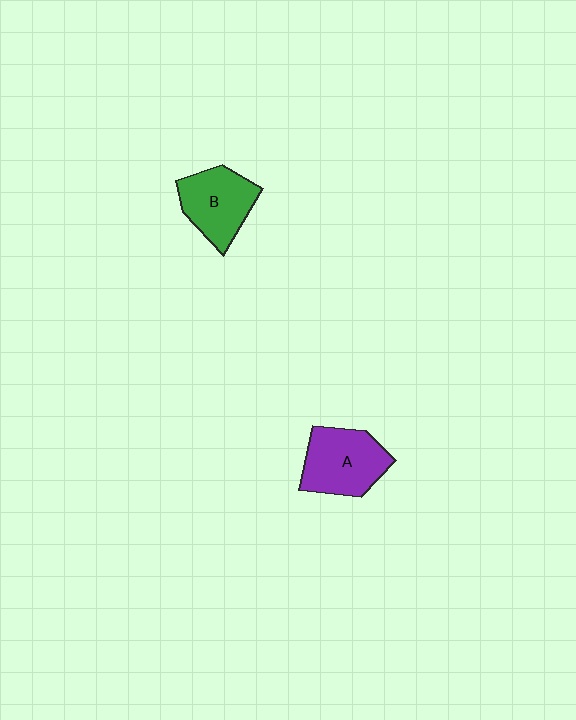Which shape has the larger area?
Shape A (purple).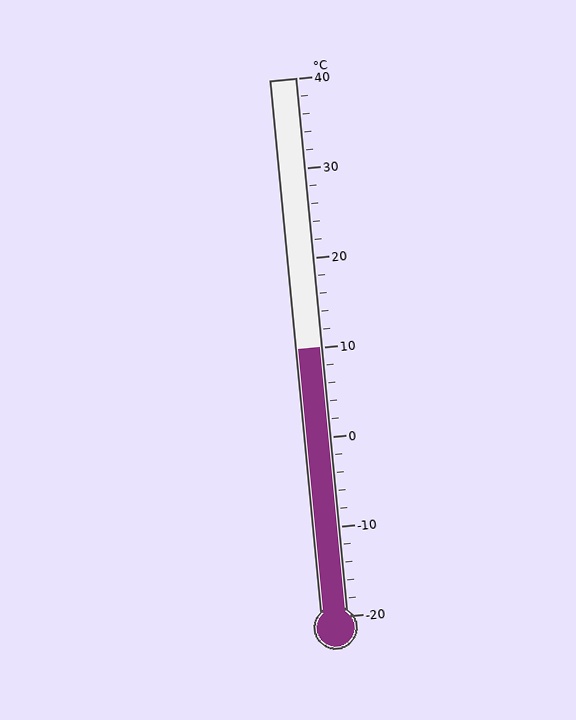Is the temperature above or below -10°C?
The temperature is above -10°C.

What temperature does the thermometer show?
The thermometer shows approximately 10°C.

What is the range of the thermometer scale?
The thermometer scale ranges from -20°C to 40°C.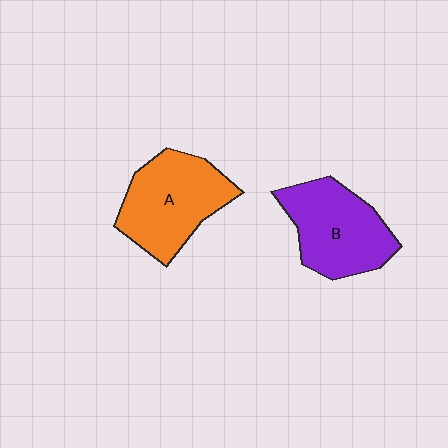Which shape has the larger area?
Shape A (orange).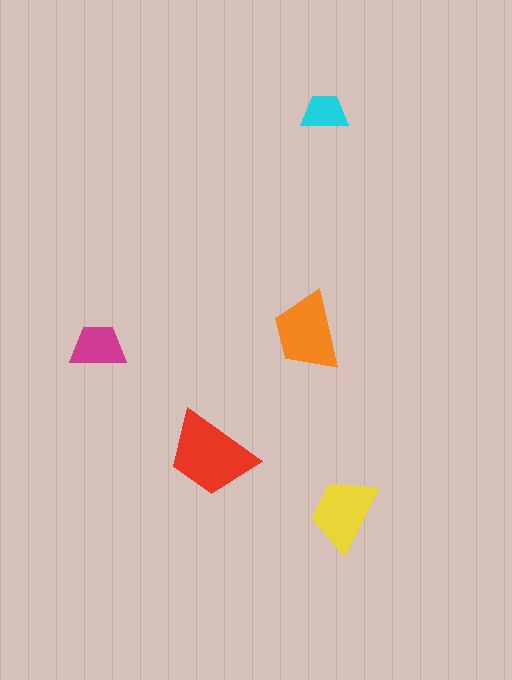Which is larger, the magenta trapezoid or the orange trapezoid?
The orange one.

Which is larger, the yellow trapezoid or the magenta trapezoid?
The yellow one.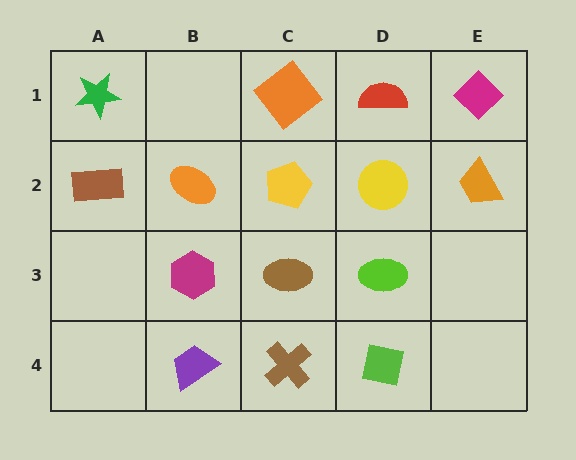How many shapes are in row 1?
4 shapes.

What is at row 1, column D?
A red semicircle.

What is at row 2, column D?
A yellow circle.